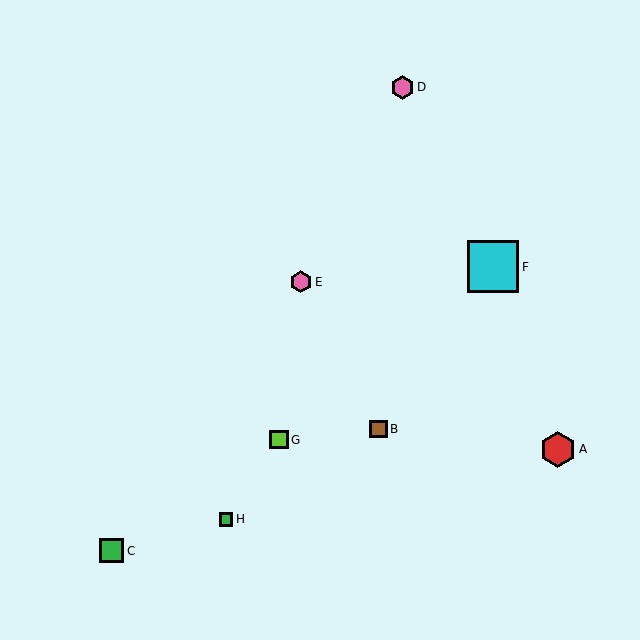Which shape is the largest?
The cyan square (labeled F) is the largest.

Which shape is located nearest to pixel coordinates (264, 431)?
The lime square (labeled G) at (279, 440) is nearest to that location.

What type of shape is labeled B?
Shape B is a brown square.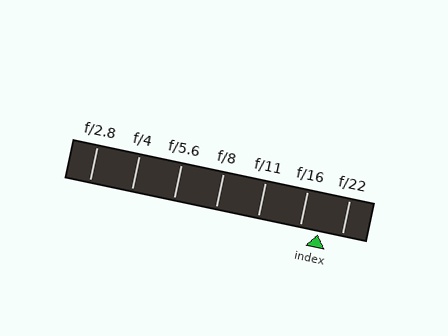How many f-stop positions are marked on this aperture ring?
There are 7 f-stop positions marked.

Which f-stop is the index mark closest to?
The index mark is closest to f/16.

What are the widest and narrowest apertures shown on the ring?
The widest aperture shown is f/2.8 and the narrowest is f/22.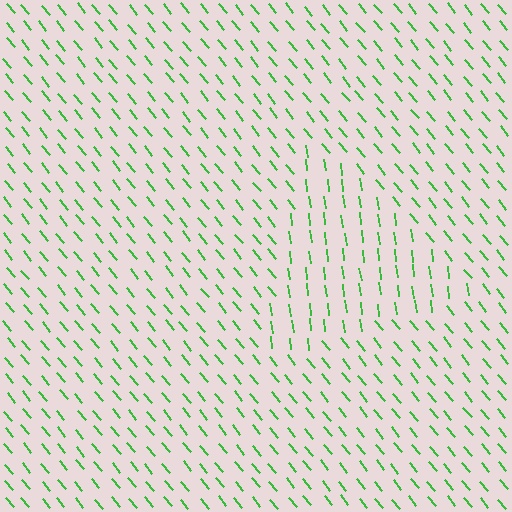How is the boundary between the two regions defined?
The boundary is defined purely by a change in line orientation (approximately 32 degrees difference). All lines are the same color and thickness.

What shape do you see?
I see a triangle.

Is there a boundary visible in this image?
Yes, there is a texture boundary formed by a change in line orientation.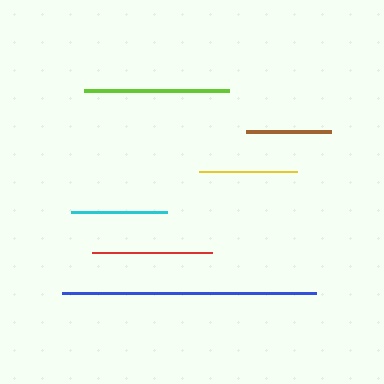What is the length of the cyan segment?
The cyan segment is approximately 96 pixels long.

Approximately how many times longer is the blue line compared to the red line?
The blue line is approximately 2.1 times the length of the red line.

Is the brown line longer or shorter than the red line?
The red line is longer than the brown line.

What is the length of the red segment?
The red segment is approximately 120 pixels long.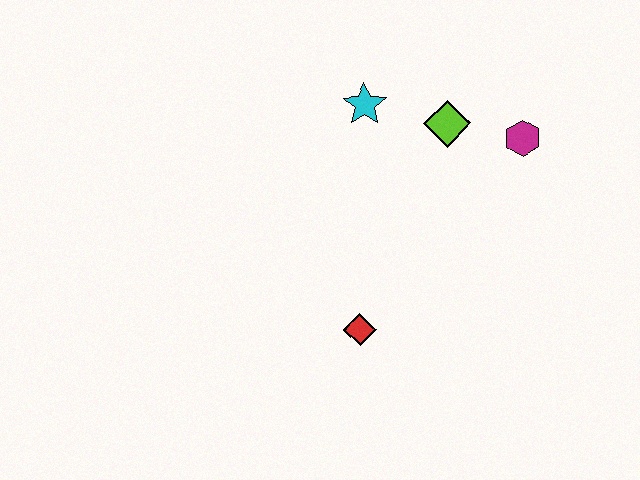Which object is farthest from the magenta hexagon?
The red diamond is farthest from the magenta hexagon.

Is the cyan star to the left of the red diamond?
No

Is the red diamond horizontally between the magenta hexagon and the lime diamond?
No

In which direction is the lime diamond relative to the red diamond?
The lime diamond is above the red diamond.